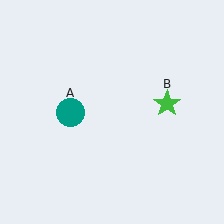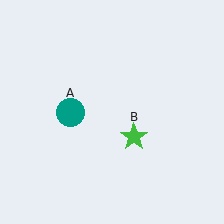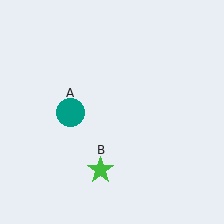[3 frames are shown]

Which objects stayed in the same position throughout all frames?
Teal circle (object A) remained stationary.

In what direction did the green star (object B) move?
The green star (object B) moved down and to the left.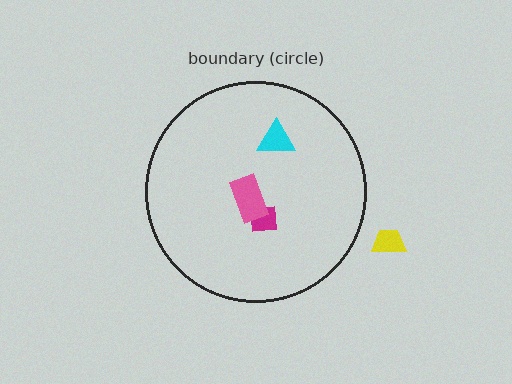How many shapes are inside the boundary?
3 inside, 1 outside.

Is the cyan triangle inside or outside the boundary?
Inside.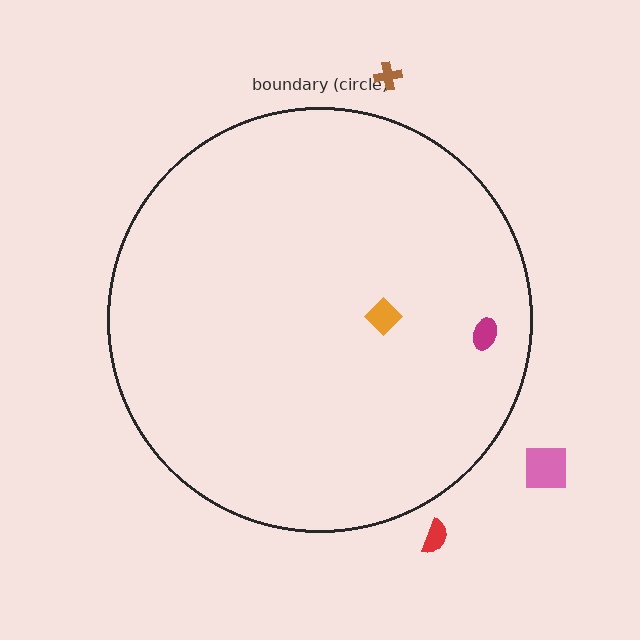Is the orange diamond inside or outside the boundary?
Inside.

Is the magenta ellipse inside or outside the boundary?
Inside.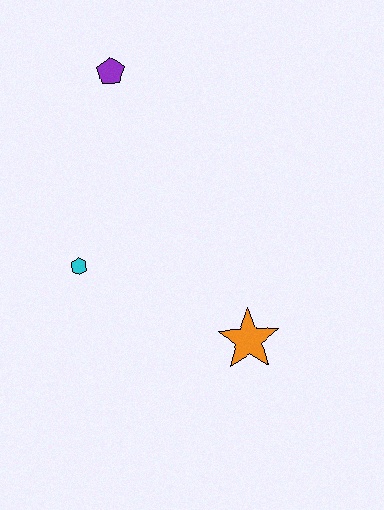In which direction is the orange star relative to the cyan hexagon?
The orange star is to the right of the cyan hexagon.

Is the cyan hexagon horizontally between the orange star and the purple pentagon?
No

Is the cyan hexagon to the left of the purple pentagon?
Yes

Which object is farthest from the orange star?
The purple pentagon is farthest from the orange star.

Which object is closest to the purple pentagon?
The cyan hexagon is closest to the purple pentagon.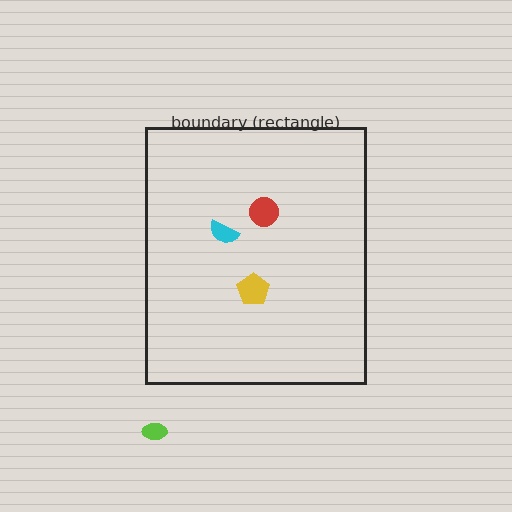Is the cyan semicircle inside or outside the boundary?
Inside.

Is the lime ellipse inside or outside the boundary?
Outside.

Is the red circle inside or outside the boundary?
Inside.